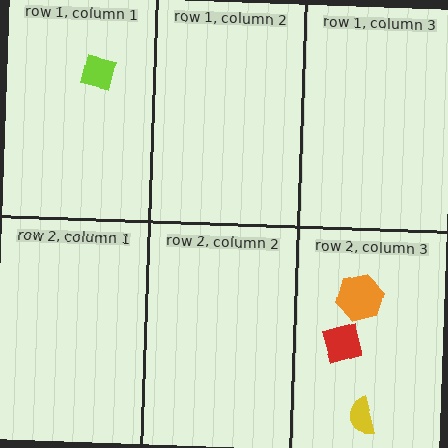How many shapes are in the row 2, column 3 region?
3.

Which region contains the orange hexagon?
The row 2, column 3 region.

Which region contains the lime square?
The row 1, column 1 region.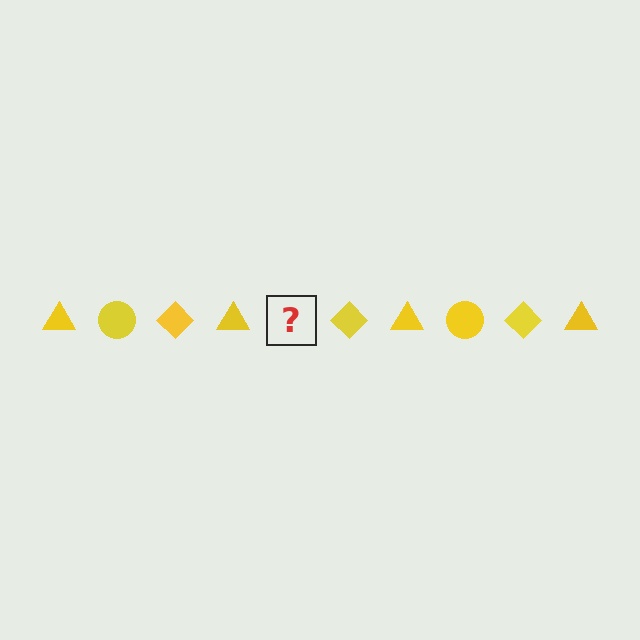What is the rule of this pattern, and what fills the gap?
The rule is that the pattern cycles through triangle, circle, diamond shapes in yellow. The gap should be filled with a yellow circle.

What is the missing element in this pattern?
The missing element is a yellow circle.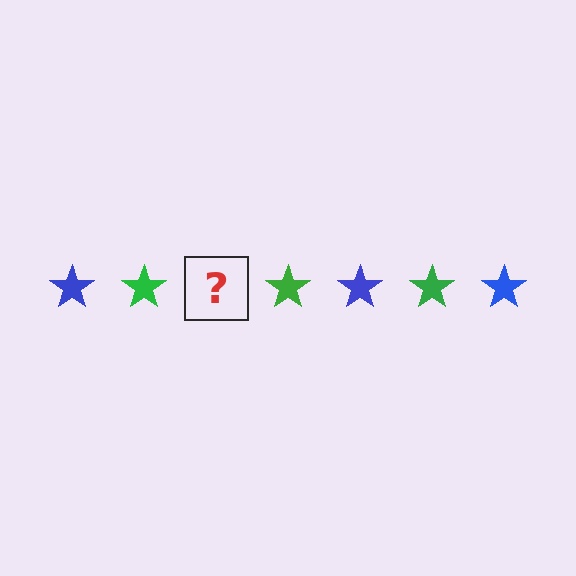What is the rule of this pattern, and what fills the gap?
The rule is that the pattern cycles through blue, green stars. The gap should be filled with a blue star.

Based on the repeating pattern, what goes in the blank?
The blank should be a blue star.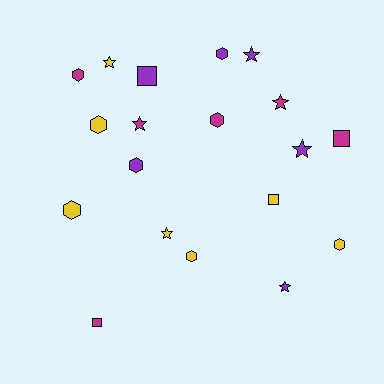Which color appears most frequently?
Yellow, with 7 objects.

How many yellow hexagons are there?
There are 4 yellow hexagons.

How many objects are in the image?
There are 19 objects.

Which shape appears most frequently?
Hexagon, with 8 objects.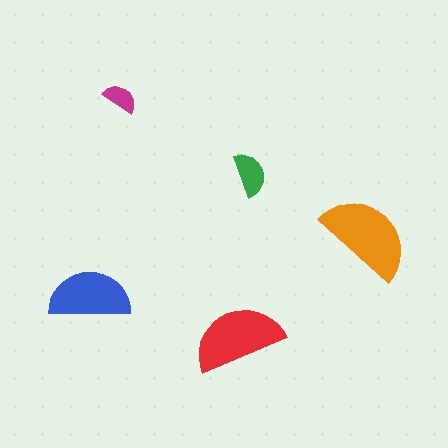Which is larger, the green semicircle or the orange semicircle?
The orange one.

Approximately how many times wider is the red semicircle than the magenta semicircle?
About 2.5 times wider.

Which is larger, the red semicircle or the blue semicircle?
The red one.